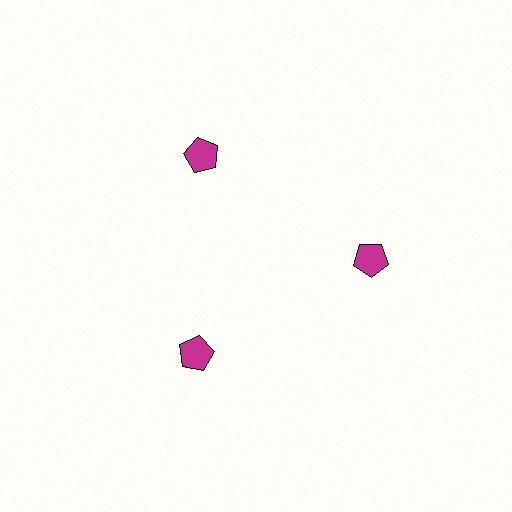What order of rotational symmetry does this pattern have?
This pattern has 3-fold rotational symmetry.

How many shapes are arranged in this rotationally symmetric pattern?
There are 3 shapes, arranged in 3 groups of 1.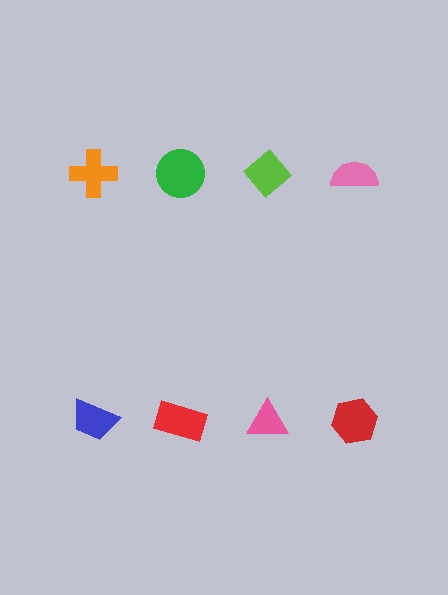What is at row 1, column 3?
A lime diamond.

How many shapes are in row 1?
4 shapes.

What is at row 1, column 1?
An orange cross.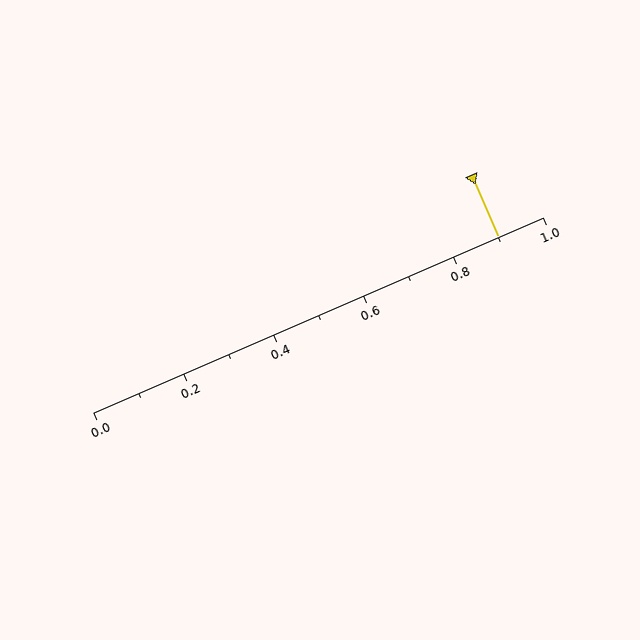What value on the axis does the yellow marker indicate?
The marker indicates approximately 0.9.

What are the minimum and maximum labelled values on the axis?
The axis runs from 0.0 to 1.0.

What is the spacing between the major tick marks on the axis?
The major ticks are spaced 0.2 apart.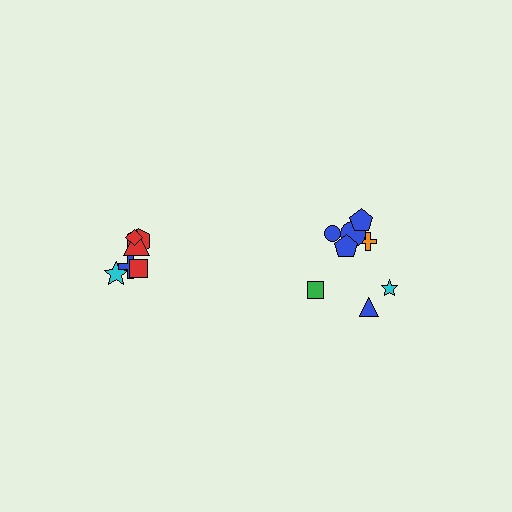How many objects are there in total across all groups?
There are 14 objects.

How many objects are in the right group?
There are 8 objects.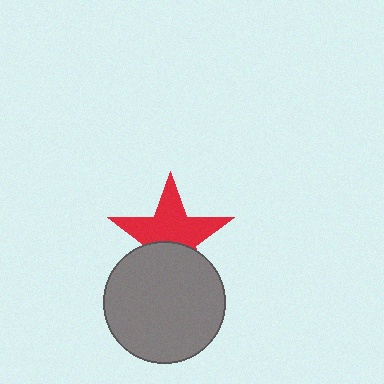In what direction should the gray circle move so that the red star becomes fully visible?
The gray circle should move down. That is the shortest direction to clear the overlap and leave the red star fully visible.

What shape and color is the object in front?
The object in front is a gray circle.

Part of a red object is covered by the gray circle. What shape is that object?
It is a star.